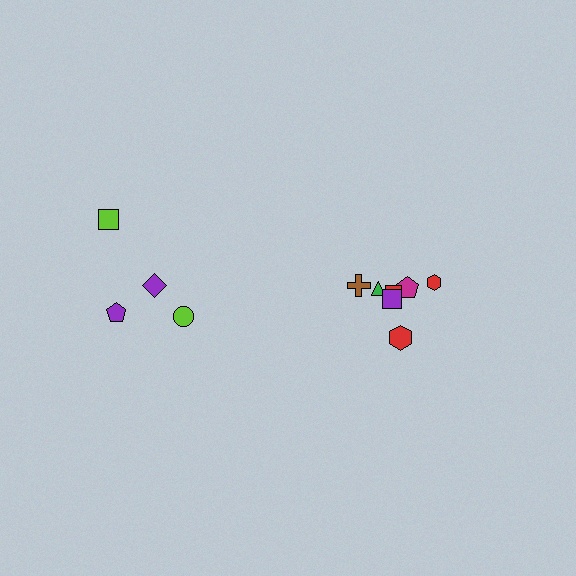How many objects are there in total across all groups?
There are 11 objects.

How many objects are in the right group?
There are 7 objects.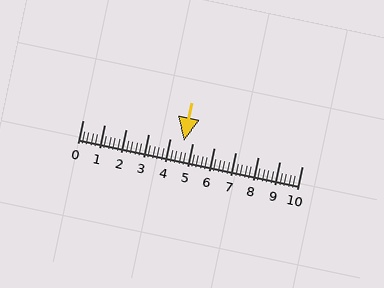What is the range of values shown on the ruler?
The ruler shows values from 0 to 10.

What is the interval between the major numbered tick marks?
The major tick marks are spaced 1 units apart.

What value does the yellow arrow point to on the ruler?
The yellow arrow points to approximately 4.6.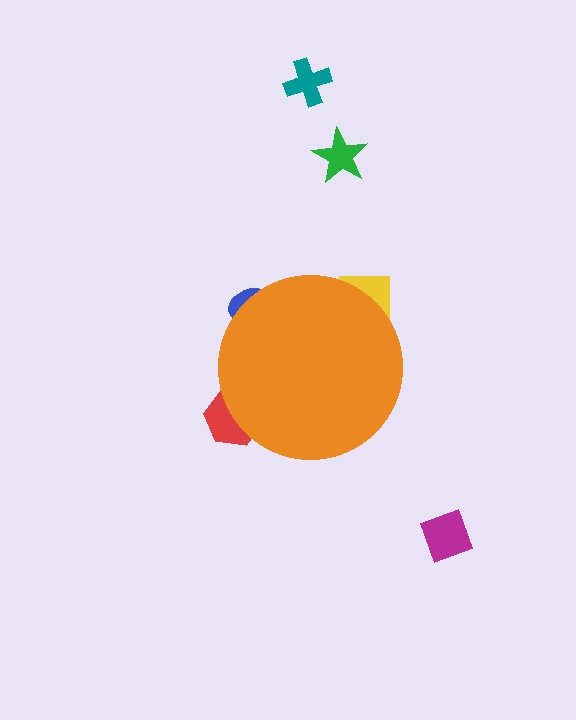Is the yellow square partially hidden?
Yes, the yellow square is partially hidden behind the orange circle.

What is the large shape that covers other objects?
An orange circle.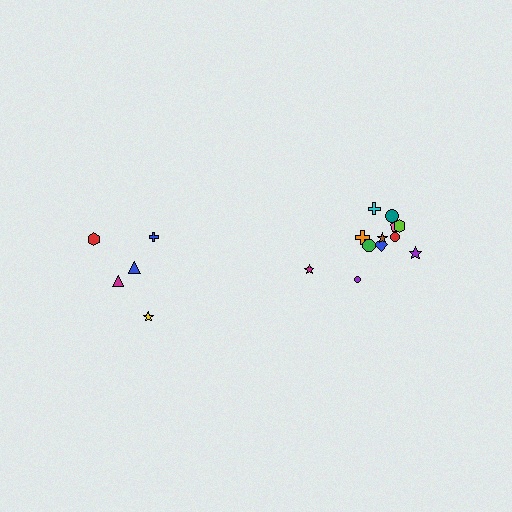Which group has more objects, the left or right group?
The right group.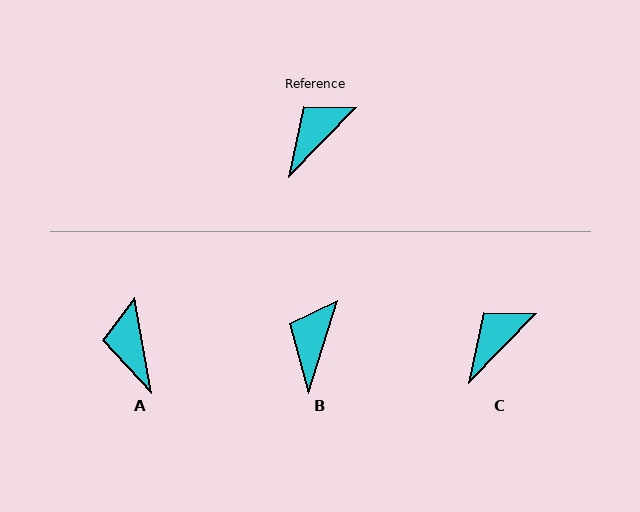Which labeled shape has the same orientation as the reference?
C.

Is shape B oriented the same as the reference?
No, it is off by about 27 degrees.